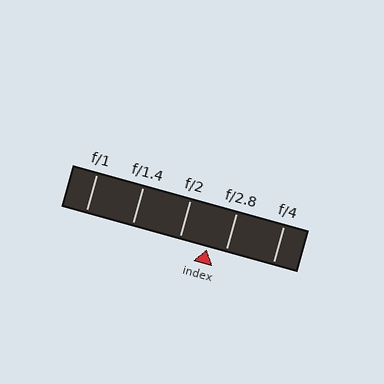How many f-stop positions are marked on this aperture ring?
There are 5 f-stop positions marked.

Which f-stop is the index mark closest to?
The index mark is closest to f/2.8.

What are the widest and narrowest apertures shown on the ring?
The widest aperture shown is f/1 and the narrowest is f/4.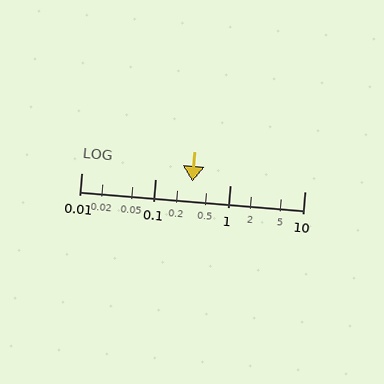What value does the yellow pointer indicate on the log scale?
The pointer indicates approximately 0.31.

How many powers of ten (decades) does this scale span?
The scale spans 3 decades, from 0.01 to 10.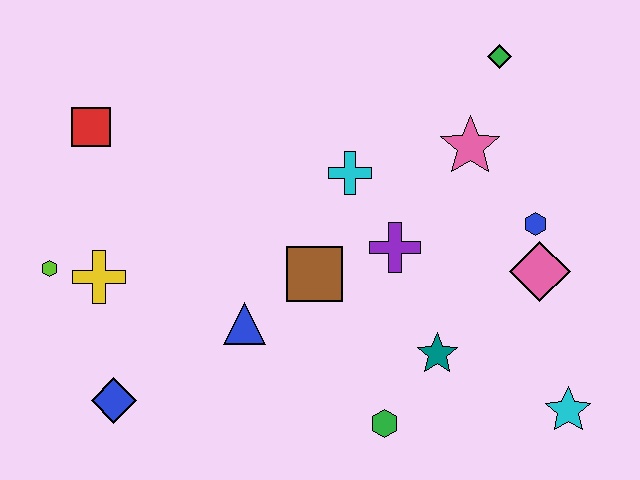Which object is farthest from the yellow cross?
The cyan star is farthest from the yellow cross.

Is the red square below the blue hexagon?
No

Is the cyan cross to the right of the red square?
Yes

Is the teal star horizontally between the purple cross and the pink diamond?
Yes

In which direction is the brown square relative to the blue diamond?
The brown square is to the right of the blue diamond.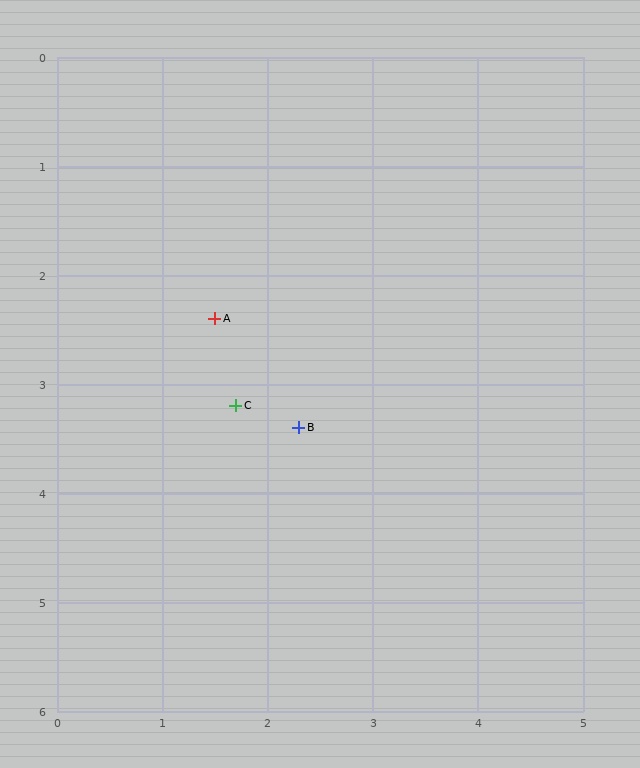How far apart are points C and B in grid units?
Points C and B are about 0.6 grid units apart.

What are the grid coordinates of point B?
Point B is at approximately (2.3, 3.4).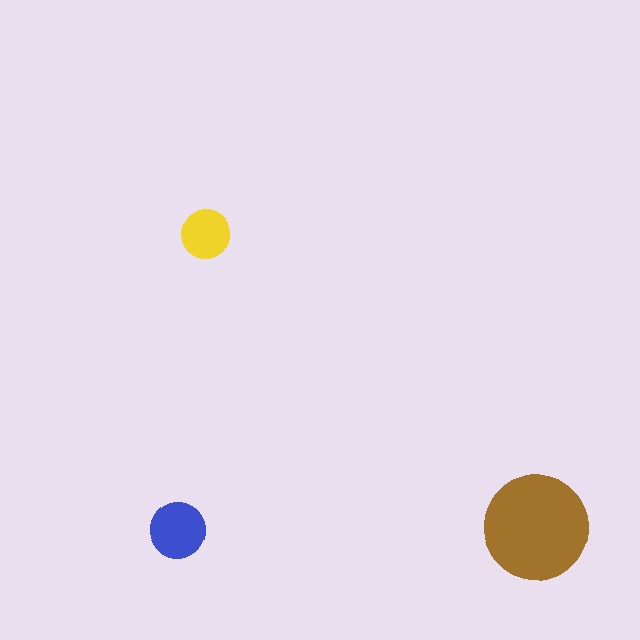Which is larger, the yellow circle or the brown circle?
The brown one.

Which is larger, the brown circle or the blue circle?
The brown one.